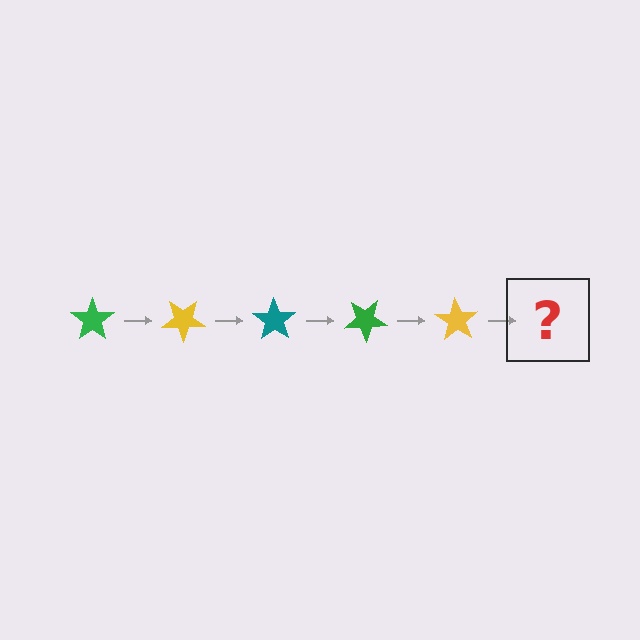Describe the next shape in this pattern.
It should be a teal star, rotated 175 degrees from the start.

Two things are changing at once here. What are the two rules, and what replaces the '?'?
The two rules are that it rotates 35 degrees each step and the color cycles through green, yellow, and teal. The '?' should be a teal star, rotated 175 degrees from the start.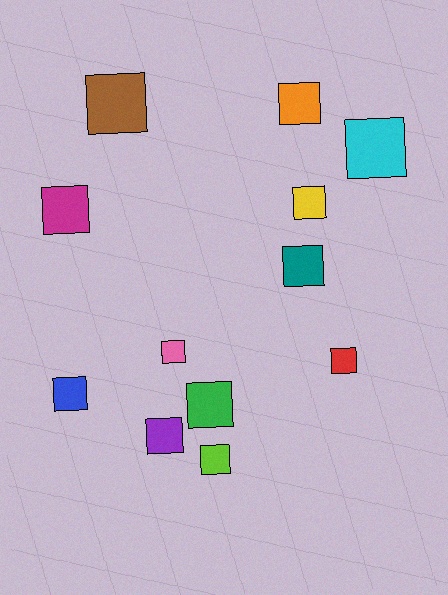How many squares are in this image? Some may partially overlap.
There are 12 squares.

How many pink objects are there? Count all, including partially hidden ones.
There is 1 pink object.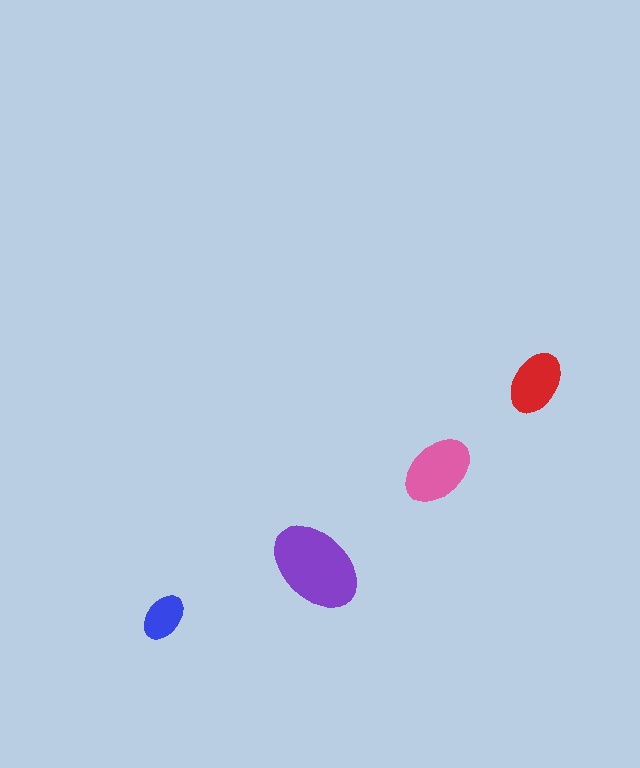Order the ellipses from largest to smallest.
the purple one, the pink one, the red one, the blue one.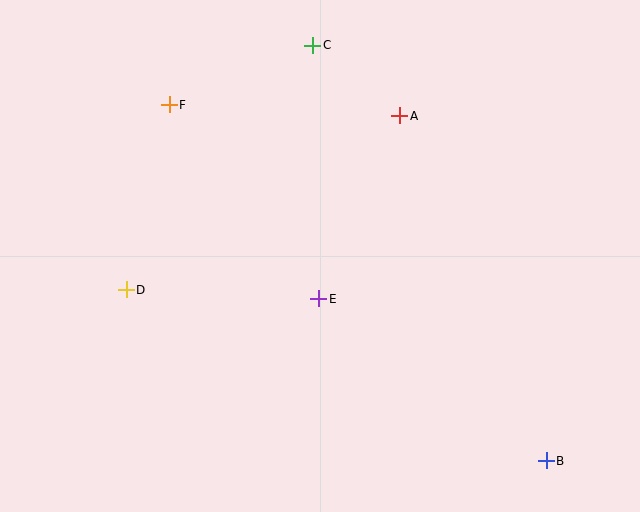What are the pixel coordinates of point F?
Point F is at (169, 105).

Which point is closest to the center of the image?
Point E at (319, 299) is closest to the center.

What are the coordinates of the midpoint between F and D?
The midpoint between F and D is at (148, 197).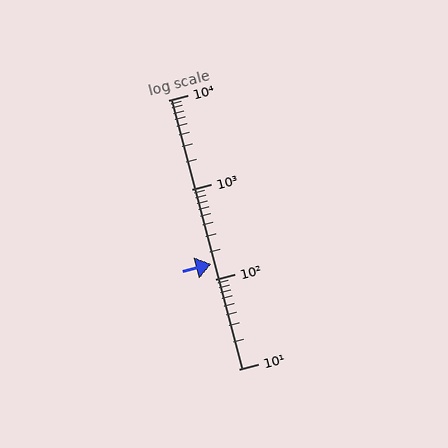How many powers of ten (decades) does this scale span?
The scale spans 3 decades, from 10 to 10000.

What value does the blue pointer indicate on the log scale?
The pointer indicates approximately 150.